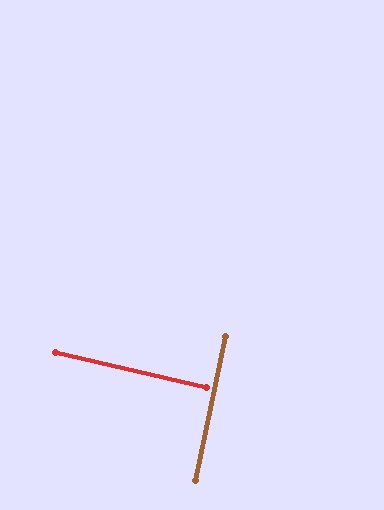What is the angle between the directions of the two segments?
Approximately 89 degrees.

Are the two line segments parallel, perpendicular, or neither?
Perpendicular — they meet at approximately 89°.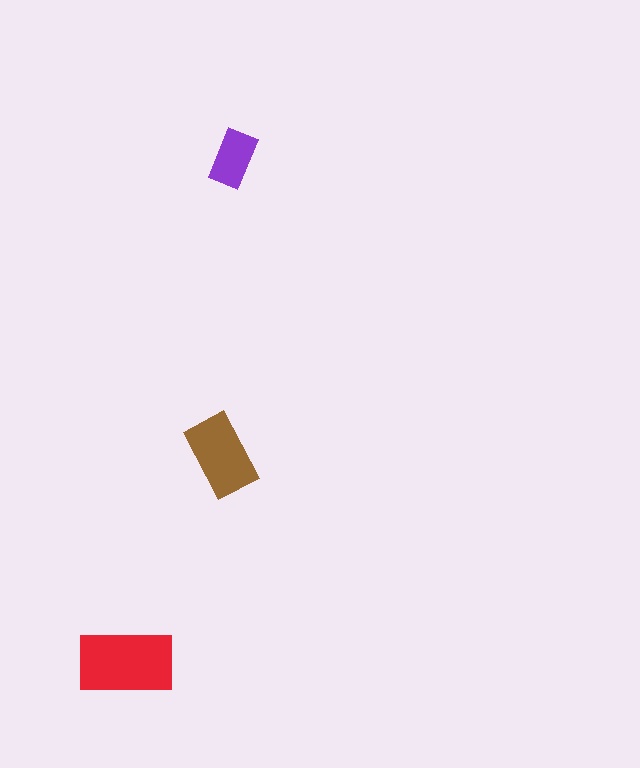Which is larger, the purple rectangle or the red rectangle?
The red one.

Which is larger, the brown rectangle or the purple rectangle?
The brown one.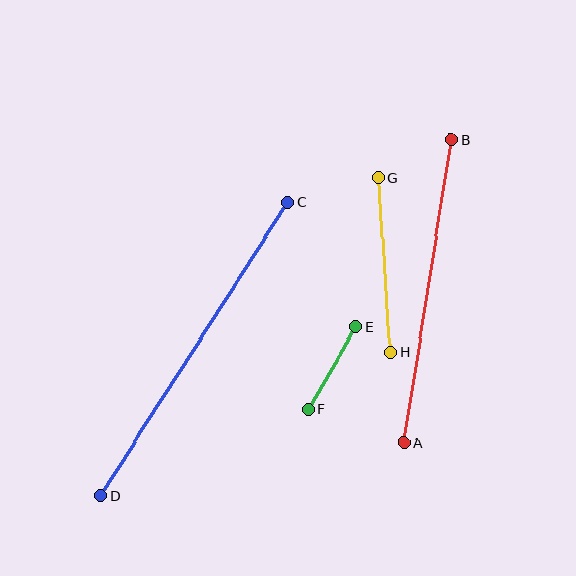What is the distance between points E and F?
The distance is approximately 95 pixels.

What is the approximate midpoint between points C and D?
The midpoint is at approximately (194, 349) pixels.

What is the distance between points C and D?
The distance is approximately 348 pixels.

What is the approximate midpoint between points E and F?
The midpoint is at approximately (332, 368) pixels.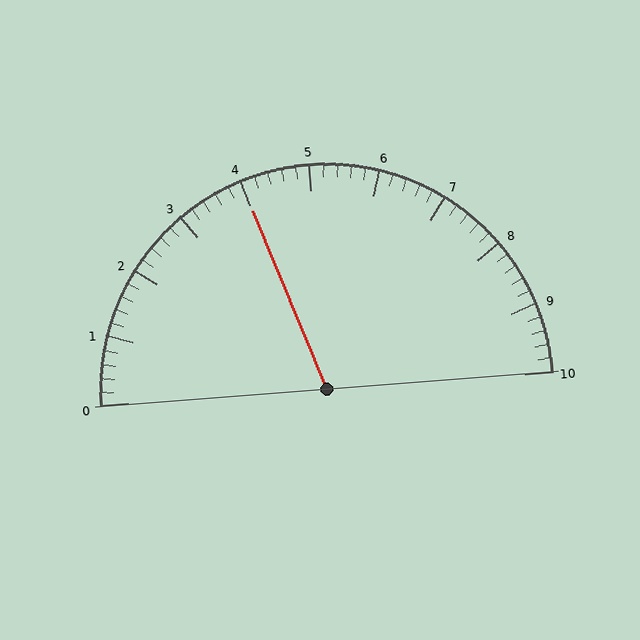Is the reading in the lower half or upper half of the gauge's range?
The reading is in the lower half of the range (0 to 10).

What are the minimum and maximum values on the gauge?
The gauge ranges from 0 to 10.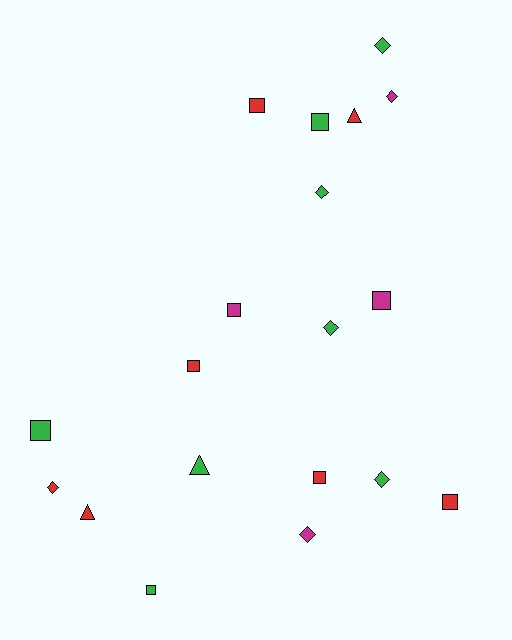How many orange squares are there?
There are no orange squares.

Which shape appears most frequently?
Square, with 9 objects.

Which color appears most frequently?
Green, with 8 objects.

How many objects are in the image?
There are 19 objects.